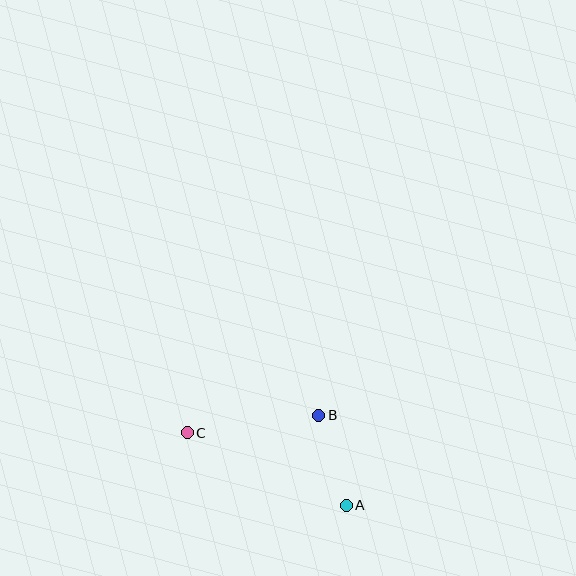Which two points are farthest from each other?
Points A and C are farthest from each other.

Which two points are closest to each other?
Points A and B are closest to each other.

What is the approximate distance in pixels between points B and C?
The distance between B and C is approximately 133 pixels.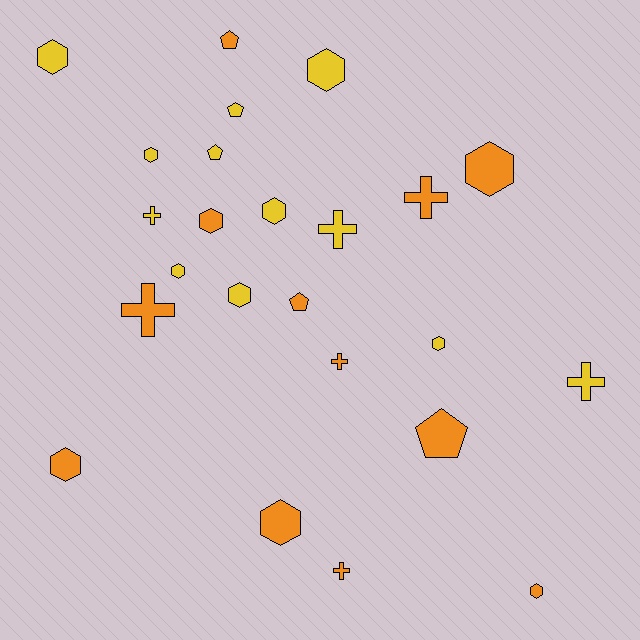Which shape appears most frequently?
Hexagon, with 12 objects.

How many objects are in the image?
There are 24 objects.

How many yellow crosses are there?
There are 3 yellow crosses.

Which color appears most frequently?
Yellow, with 12 objects.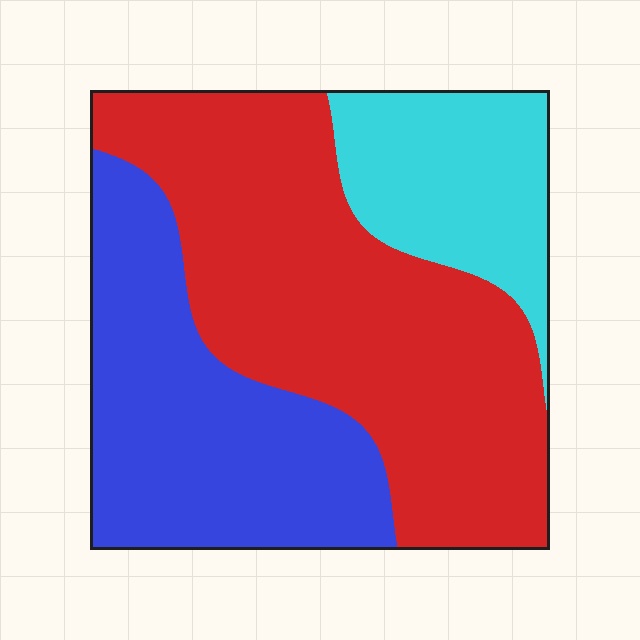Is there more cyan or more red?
Red.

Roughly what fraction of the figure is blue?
Blue covers around 30% of the figure.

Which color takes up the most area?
Red, at roughly 50%.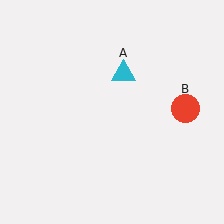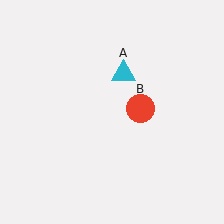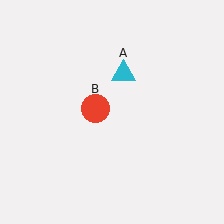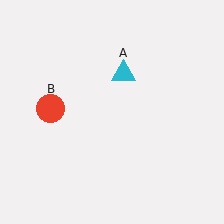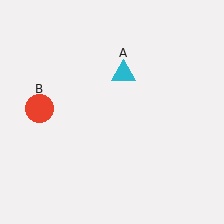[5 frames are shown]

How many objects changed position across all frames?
1 object changed position: red circle (object B).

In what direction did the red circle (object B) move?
The red circle (object B) moved left.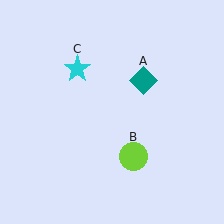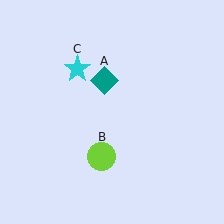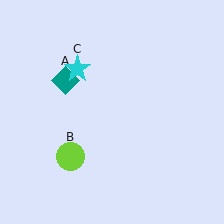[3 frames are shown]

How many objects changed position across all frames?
2 objects changed position: teal diamond (object A), lime circle (object B).